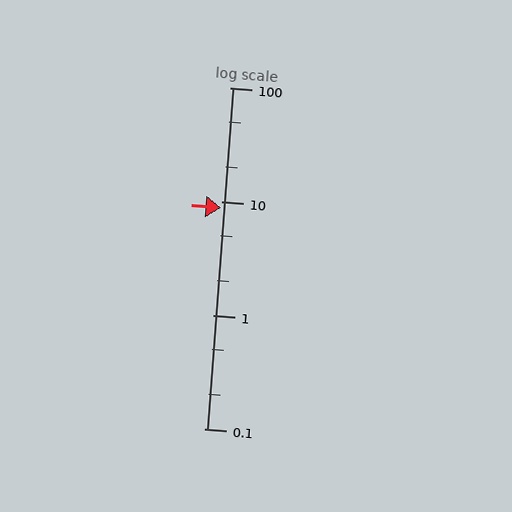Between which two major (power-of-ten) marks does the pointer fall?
The pointer is between 1 and 10.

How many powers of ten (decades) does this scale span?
The scale spans 3 decades, from 0.1 to 100.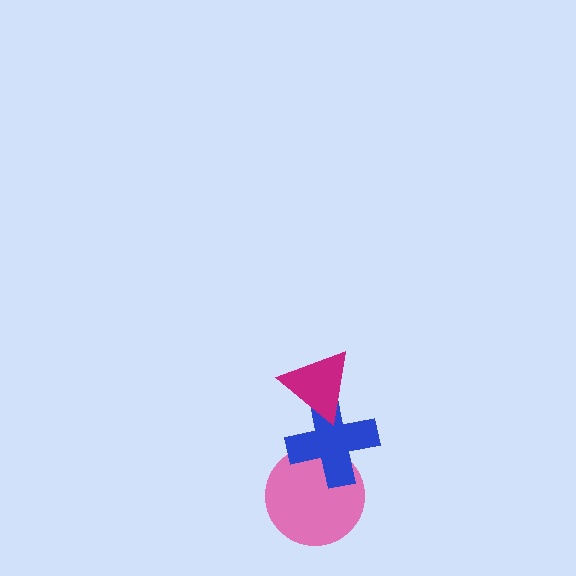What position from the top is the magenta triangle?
The magenta triangle is 1st from the top.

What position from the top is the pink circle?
The pink circle is 3rd from the top.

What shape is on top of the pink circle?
The blue cross is on top of the pink circle.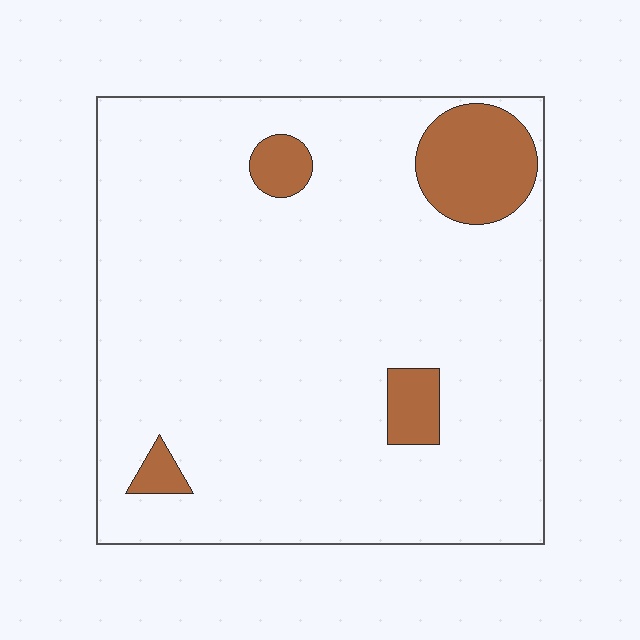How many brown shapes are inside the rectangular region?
4.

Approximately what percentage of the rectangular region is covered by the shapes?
Approximately 10%.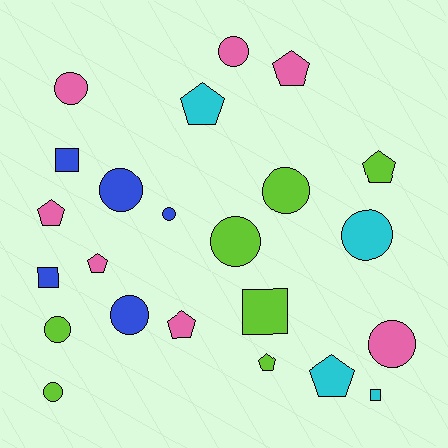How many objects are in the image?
There are 23 objects.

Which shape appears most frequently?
Circle, with 11 objects.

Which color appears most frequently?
Pink, with 7 objects.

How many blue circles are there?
There are 3 blue circles.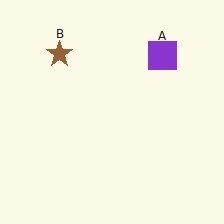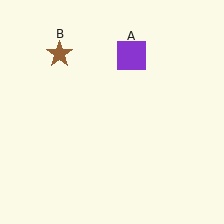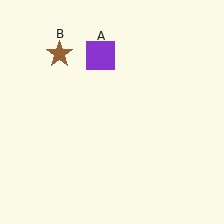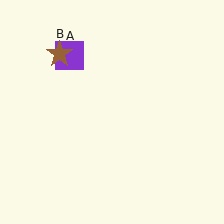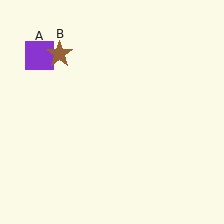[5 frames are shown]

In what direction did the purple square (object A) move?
The purple square (object A) moved left.